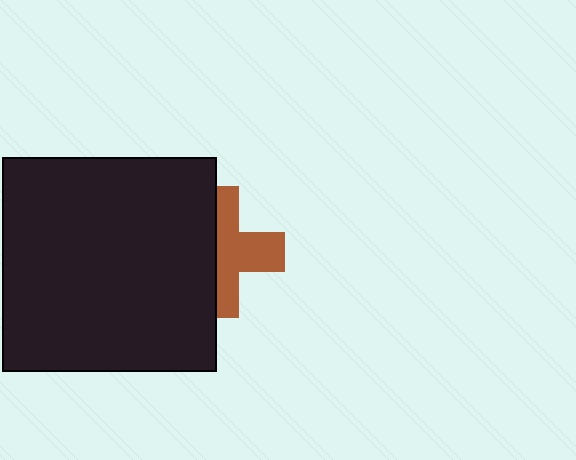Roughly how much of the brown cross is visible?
About half of it is visible (roughly 53%).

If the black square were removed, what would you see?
You would see the complete brown cross.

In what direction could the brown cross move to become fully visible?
The brown cross could move right. That would shift it out from behind the black square entirely.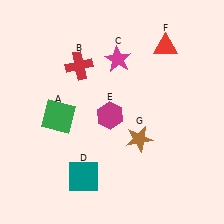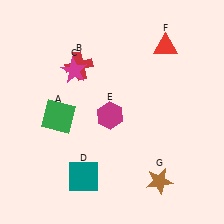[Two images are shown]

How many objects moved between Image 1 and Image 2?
2 objects moved between the two images.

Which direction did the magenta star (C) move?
The magenta star (C) moved left.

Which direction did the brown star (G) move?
The brown star (G) moved down.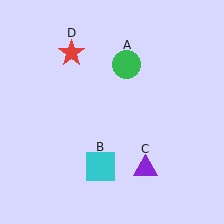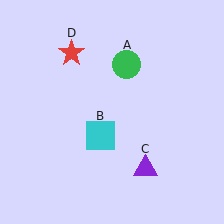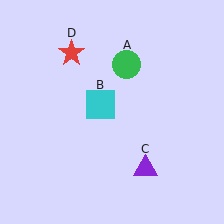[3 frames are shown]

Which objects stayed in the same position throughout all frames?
Green circle (object A) and purple triangle (object C) and red star (object D) remained stationary.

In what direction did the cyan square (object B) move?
The cyan square (object B) moved up.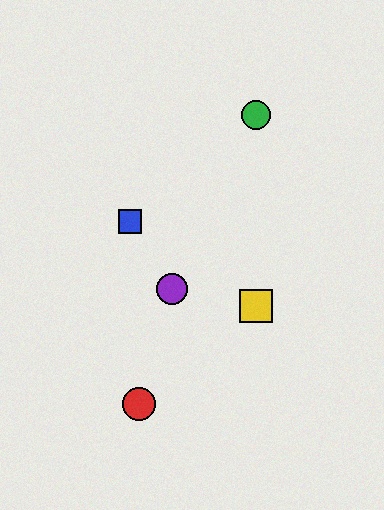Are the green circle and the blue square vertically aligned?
No, the green circle is at x≈256 and the blue square is at x≈130.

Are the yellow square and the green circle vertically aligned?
Yes, both are at x≈256.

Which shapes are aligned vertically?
The green circle, the yellow square are aligned vertically.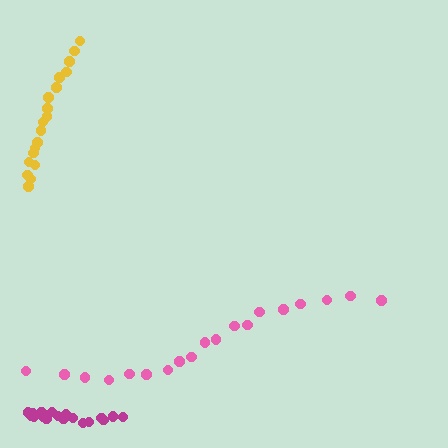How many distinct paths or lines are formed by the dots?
There are 3 distinct paths.